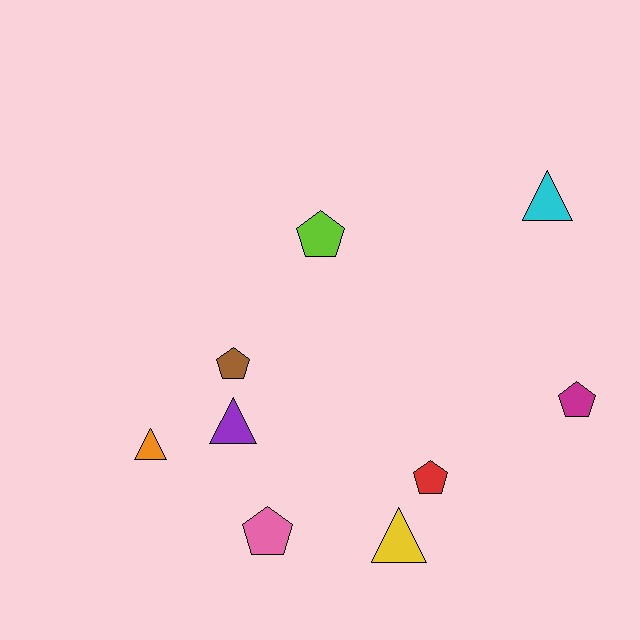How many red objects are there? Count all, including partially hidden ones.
There is 1 red object.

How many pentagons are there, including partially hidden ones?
There are 5 pentagons.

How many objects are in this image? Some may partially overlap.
There are 9 objects.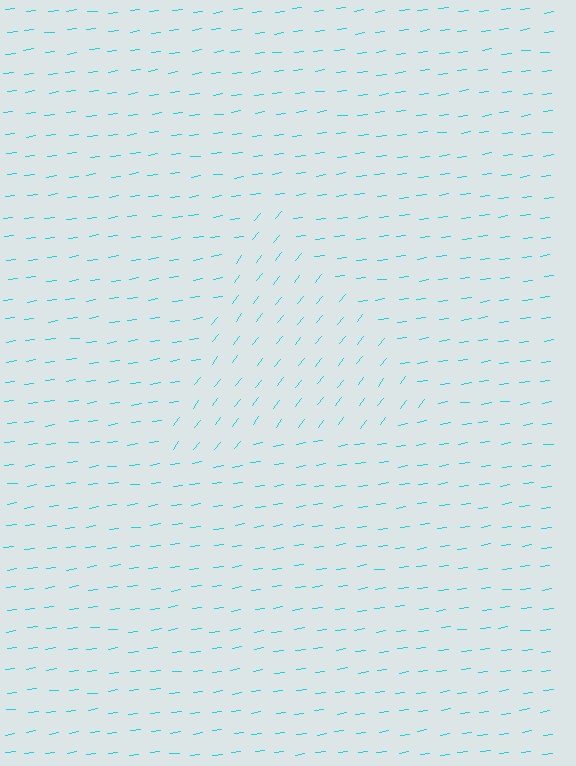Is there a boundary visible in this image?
Yes, there is a texture boundary formed by a change in line orientation.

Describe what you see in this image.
The image is filled with small cyan line segments. A triangle region in the image has lines oriented differently from the surrounding lines, creating a visible texture boundary.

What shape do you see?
I see a triangle.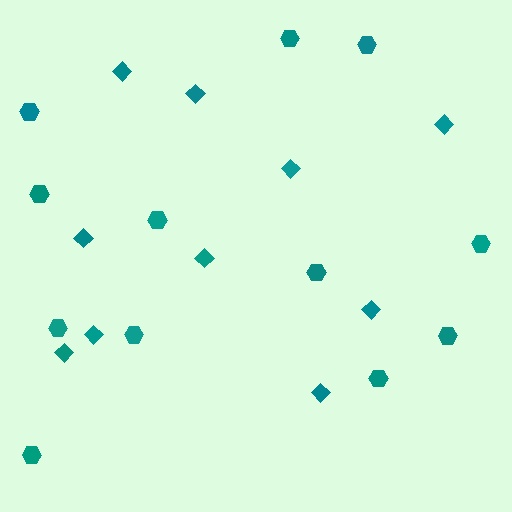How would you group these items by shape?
There are 2 groups: one group of hexagons (12) and one group of diamonds (10).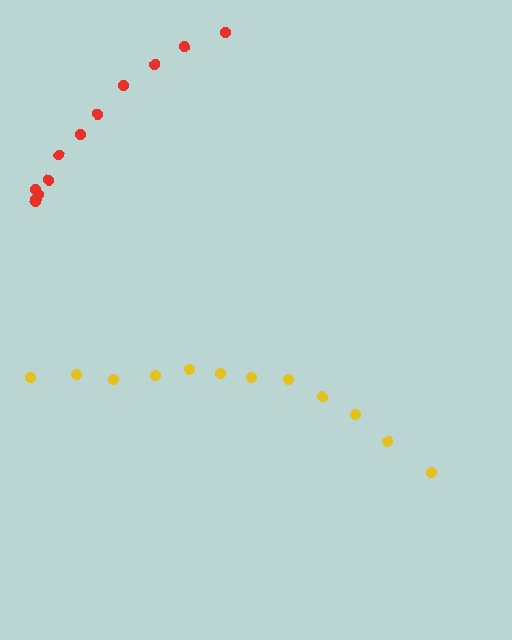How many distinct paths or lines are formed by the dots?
There are 2 distinct paths.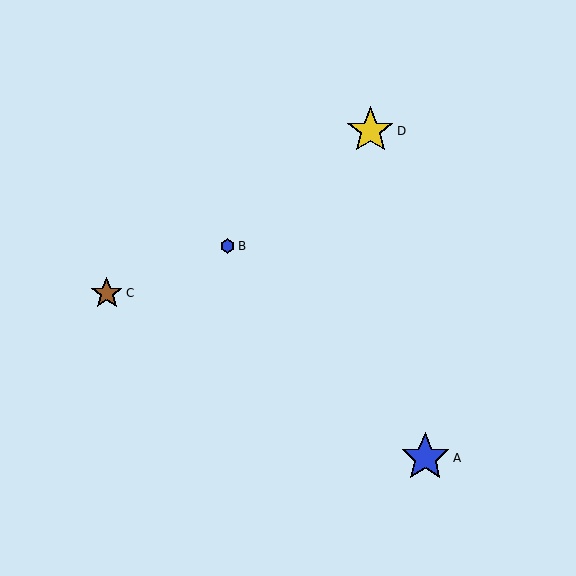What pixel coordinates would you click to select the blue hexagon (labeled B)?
Click at (228, 246) to select the blue hexagon B.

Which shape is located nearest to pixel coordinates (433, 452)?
The blue star (labeled A) at (425, 458) is nearest to that location.